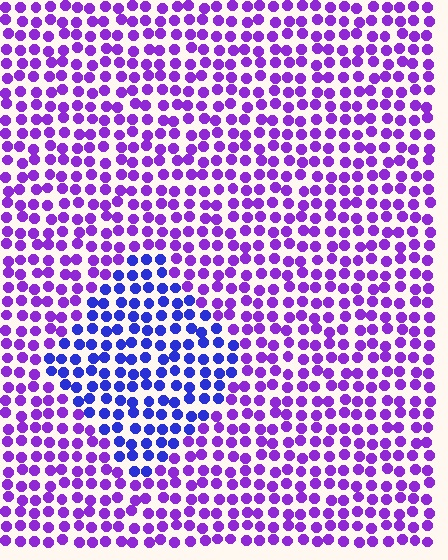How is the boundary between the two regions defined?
The boundary is defined purely by a slight shift in hue (about 39 degrees). Spacing, size, and orientation are identical on both sides.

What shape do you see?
I see a diamond.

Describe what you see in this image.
The image is filled with small purple elements in a uniform arrangement. A diamond-shaped region is visible where the elements are tinted to a slightly different hue, forming a subtle color boundary.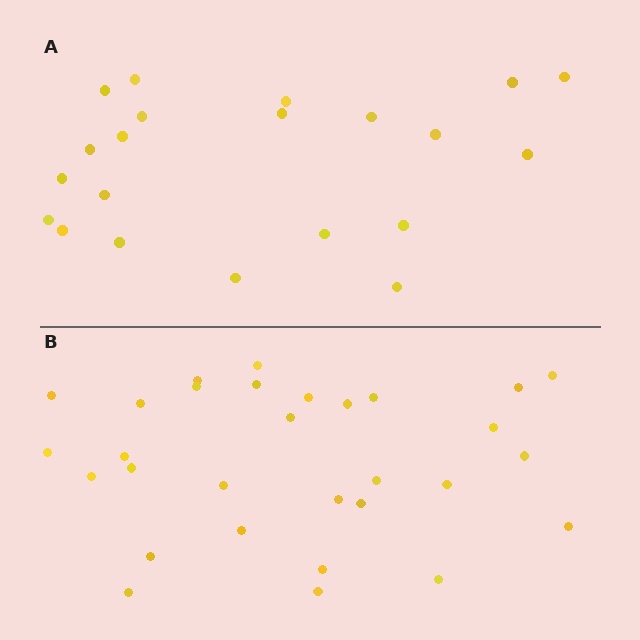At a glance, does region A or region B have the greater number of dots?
Region B (the bottom region) has more dots.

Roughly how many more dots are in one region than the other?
Region B has roughly 8 or so more dots than region A.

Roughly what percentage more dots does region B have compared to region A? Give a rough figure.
About 45% more.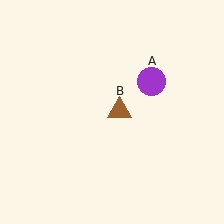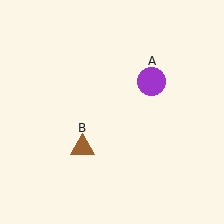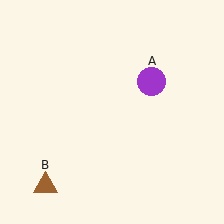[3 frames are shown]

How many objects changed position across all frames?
1 object changed position: brown triangle (object B).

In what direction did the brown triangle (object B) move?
The brown triangle (object B) moved down and to the left.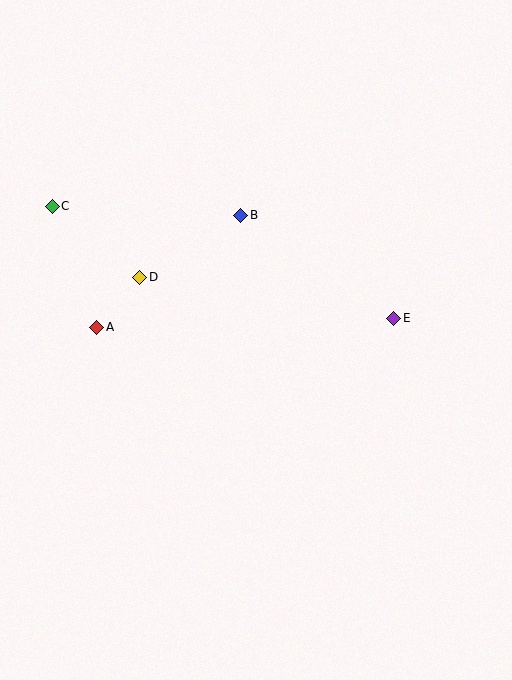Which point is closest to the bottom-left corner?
Point A is closest to the bottom-left corner.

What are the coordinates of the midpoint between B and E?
The midpoint between B and E is at (317, 267).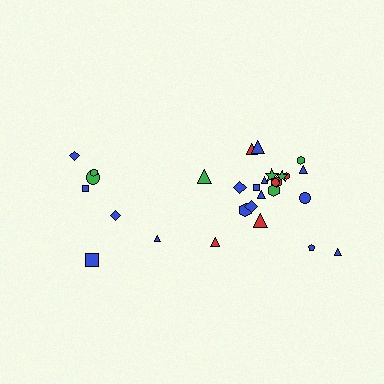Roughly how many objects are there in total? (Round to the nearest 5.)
Roughly 30 objects in total.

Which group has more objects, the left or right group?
The right group.